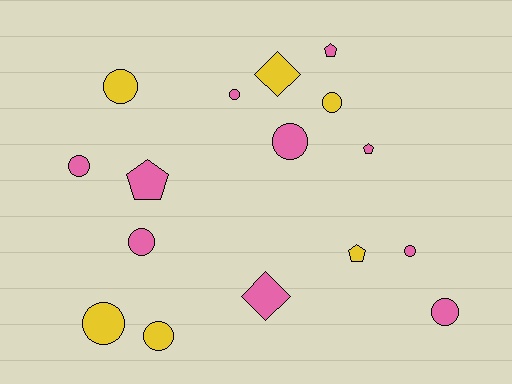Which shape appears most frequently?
Circle, with 10 objects.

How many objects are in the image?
There are 16 objects.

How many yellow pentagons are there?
There is 1 yellow pentagon.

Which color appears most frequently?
Pink, with 10 objects.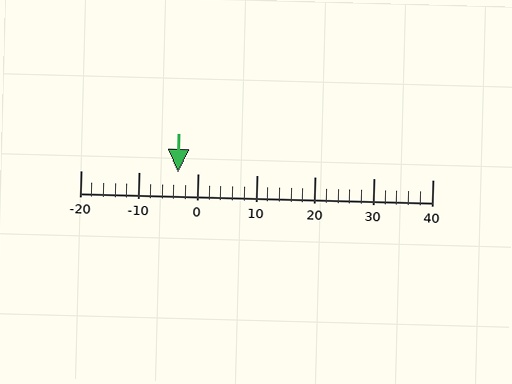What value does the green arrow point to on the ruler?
The green arrow points to approximately -3.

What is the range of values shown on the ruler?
The ruler shows values from -20 to 40.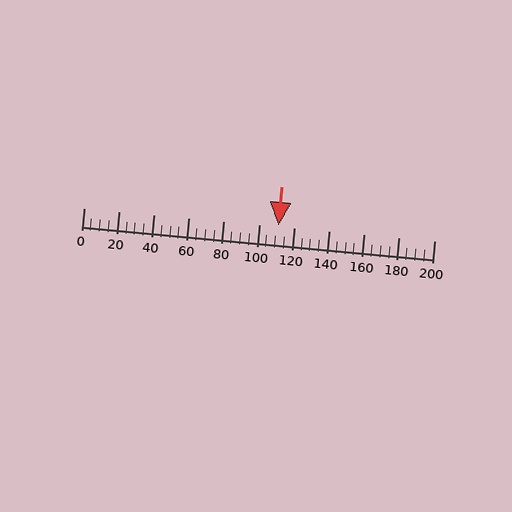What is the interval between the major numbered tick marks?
The major tick marks are spaced 20 units apart.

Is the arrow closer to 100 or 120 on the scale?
The arrow is closer to 120.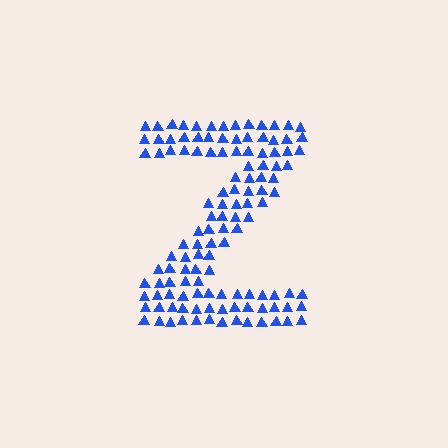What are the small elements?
The small elements are triangles.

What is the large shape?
The large shape is the letter Z.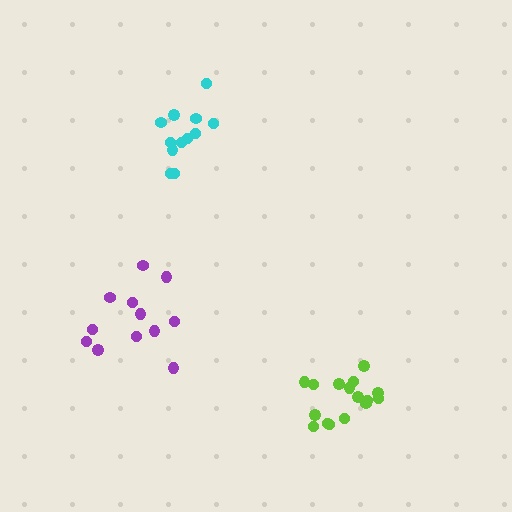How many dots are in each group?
Group 1: 12 dots, Group 2: 16 dots, Group 3: 12 dots (40 total).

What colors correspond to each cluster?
The clusters are colored: purple, lime, cyan.